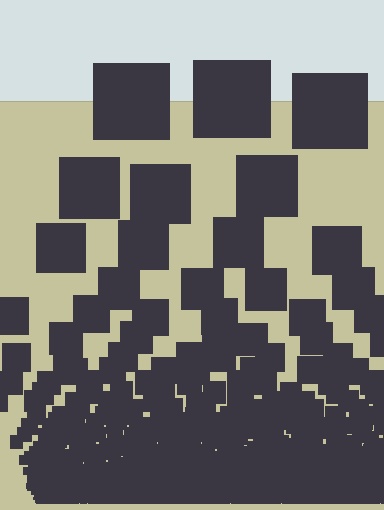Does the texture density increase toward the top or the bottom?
Density increases toward the bottom.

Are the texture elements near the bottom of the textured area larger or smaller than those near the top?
Smaller. The gradient is inverted — elements near the bottom are smaller and denser.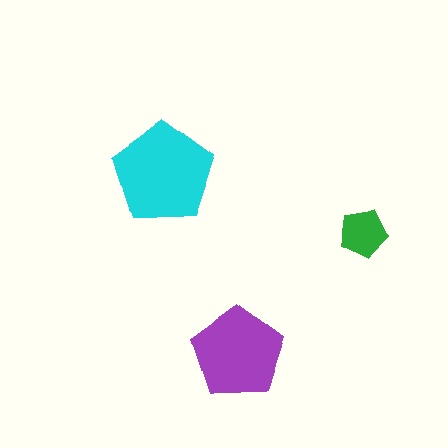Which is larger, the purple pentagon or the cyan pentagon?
The cyan one.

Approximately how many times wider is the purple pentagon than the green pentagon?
About 2 times wider.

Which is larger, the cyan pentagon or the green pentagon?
The cyan one.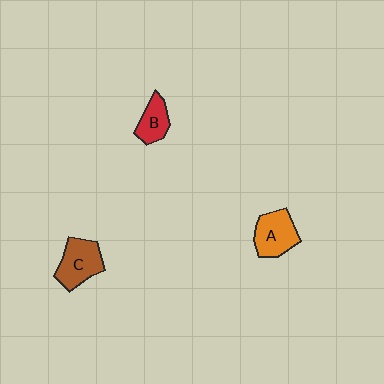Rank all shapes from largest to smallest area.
From largest to smallest: C (brown), A (orange), B (red).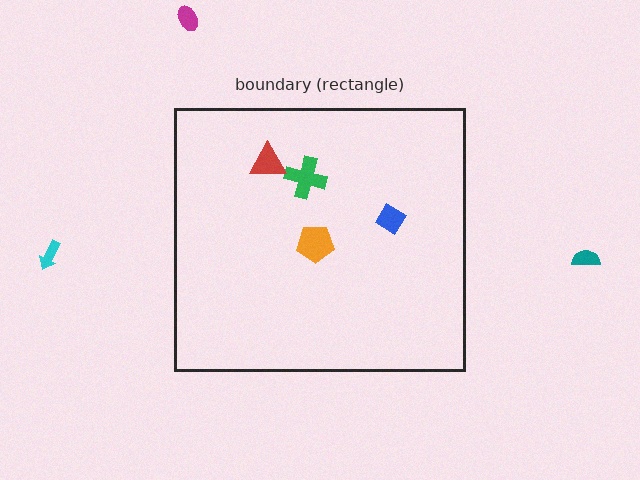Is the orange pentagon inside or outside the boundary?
Inside.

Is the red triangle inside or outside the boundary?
Inside.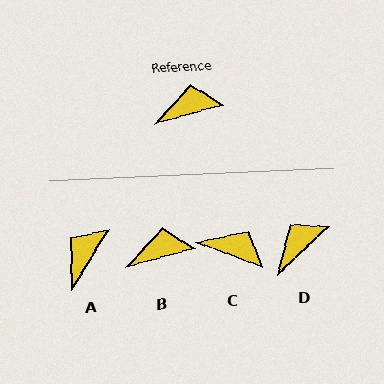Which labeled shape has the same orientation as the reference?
B.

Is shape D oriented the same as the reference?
No, it is off by about 29 degrees.